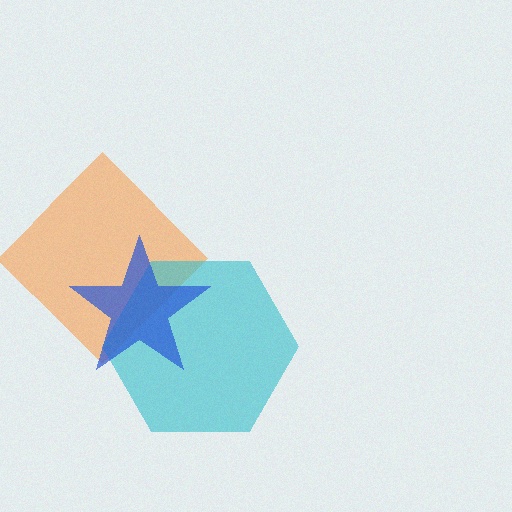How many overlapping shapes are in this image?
There are 3 overlapping shapes in the image.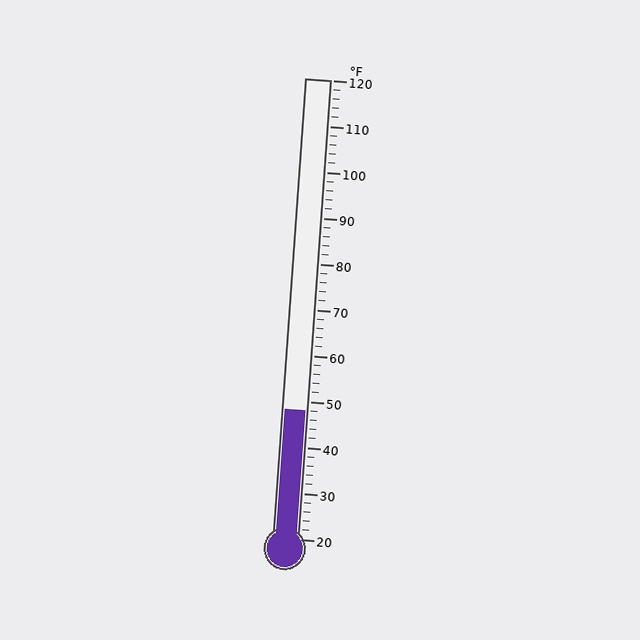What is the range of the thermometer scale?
The thermometer scale ranges from 20°F to 120°F.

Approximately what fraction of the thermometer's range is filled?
The thermometer is filled to approximately 30% of its range.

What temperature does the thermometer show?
The thermometer shows approximately 48°F.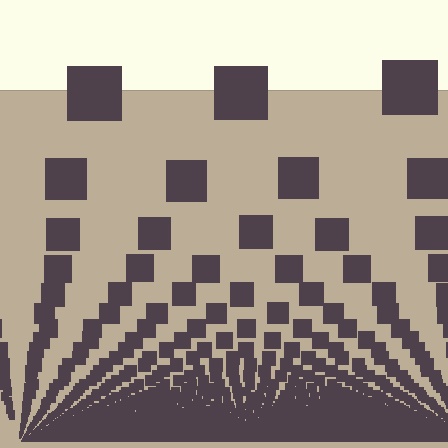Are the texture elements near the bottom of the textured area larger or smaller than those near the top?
Smaller. The gradient is inverted — elements near the bottom are smaller and denser.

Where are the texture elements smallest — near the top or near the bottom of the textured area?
Near the bottom.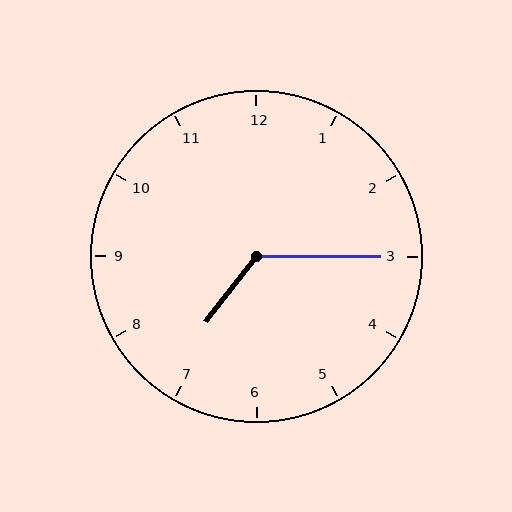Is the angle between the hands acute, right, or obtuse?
It is obtuse.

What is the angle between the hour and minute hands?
Approximately 128 degrees.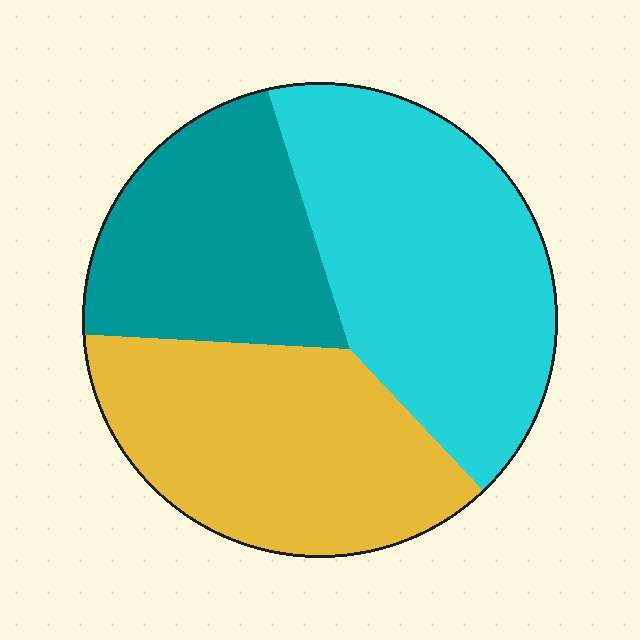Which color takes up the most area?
Cyan, at roughly 40%.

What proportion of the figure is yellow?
Yellow takes up between a third and a half of the figure.